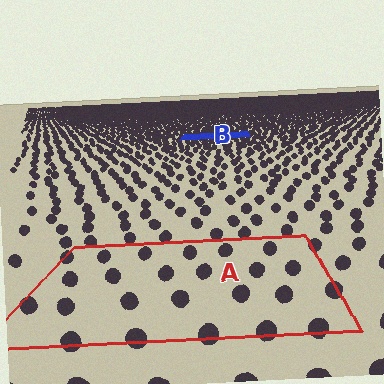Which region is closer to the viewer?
Region A is closer. The texture elements there are larger and more spread out.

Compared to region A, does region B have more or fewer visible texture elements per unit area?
Region B has more texture elements per unit area — they are packed more densely because it is farther away.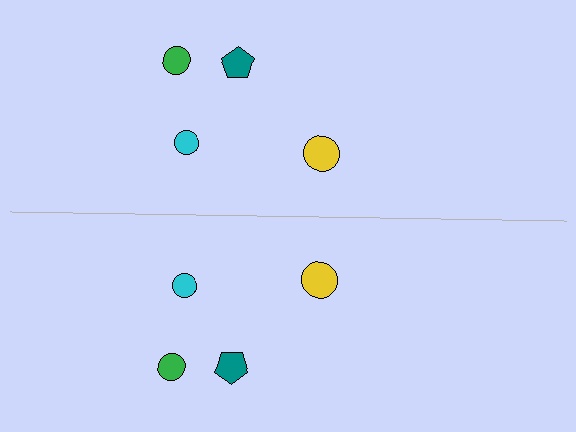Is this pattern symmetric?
Yes, this pattern has bilateral (reflection) symmetry.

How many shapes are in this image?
There are 8 shapes in this image.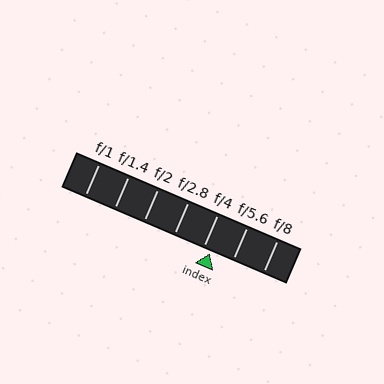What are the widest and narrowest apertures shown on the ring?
The widest aperture shown is f/1 and the narrowest is f/8.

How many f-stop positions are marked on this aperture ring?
There are 7 f-stop positions marked.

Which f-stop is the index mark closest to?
The index mark is closest to f/4.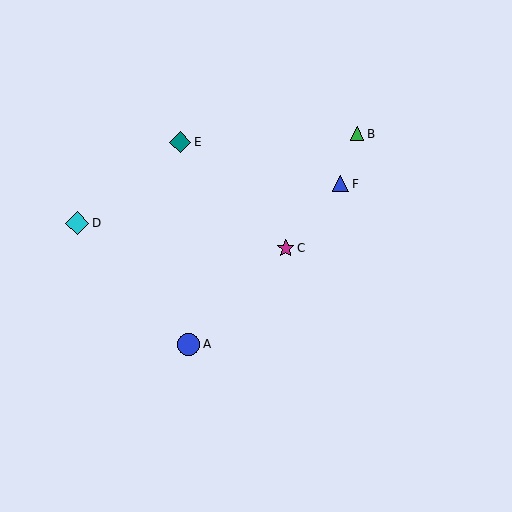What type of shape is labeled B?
Shape B is a green triangle.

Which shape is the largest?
The cyan diamond (labeled D) is the largest.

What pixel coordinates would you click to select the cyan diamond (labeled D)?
Click at (77, 223) to select the cyan diamond D.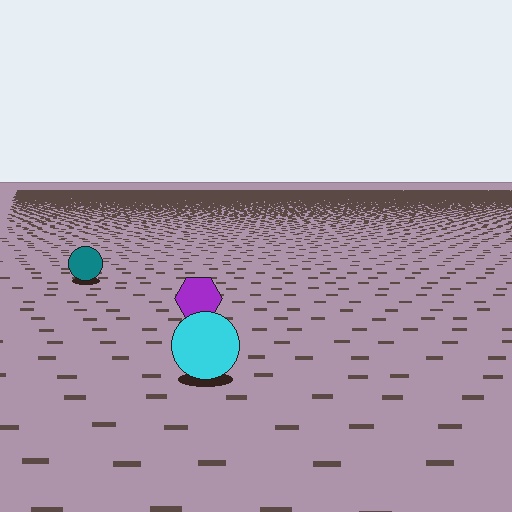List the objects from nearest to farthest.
From nearest to farthest: the cyan circle, the purple hexagon, the teal circle.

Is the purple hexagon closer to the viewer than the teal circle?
Yes. The purple hexagon is closer — you can tell from the texture gradient: the ground texture is coarser near it.